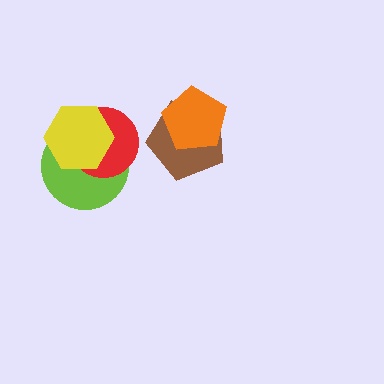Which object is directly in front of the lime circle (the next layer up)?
The red circle is directly in front of the lime circle.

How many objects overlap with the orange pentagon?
1 object overlaps with the orange pentagon.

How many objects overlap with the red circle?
2 objects overlap with the red circle.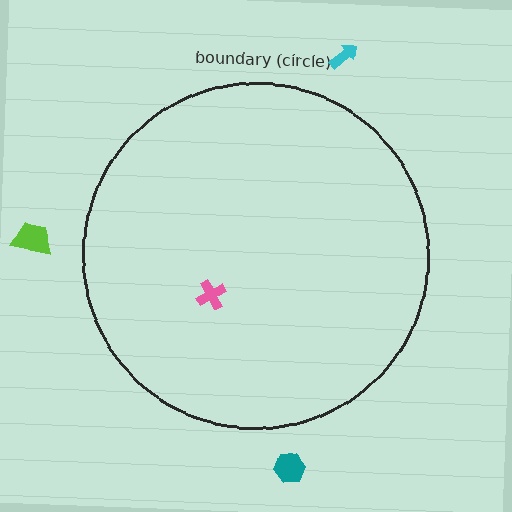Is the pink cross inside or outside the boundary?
Inside.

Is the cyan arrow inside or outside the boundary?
Outside.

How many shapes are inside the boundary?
1 inside, 3 outside.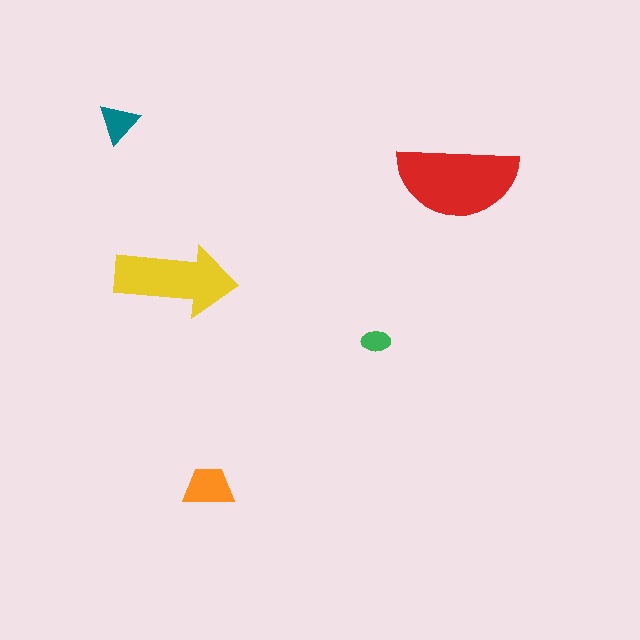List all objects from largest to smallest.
The red semicircle, the yellow arrow, the orange trapezoid, the teal triangle, the green ellipse.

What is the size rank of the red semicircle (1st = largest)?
1st.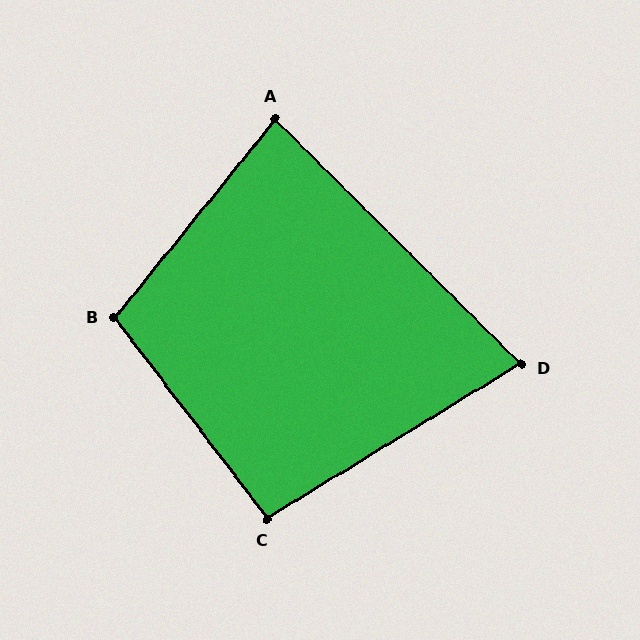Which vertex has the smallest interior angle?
D, at approximately 76 degrees.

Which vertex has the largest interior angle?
B, at approximately 104 degrees.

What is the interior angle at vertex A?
Approximately 84 degrees (acute).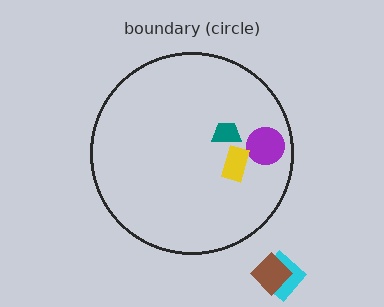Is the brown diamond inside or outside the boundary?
Outside.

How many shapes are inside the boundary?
3 inside, 2 outside.